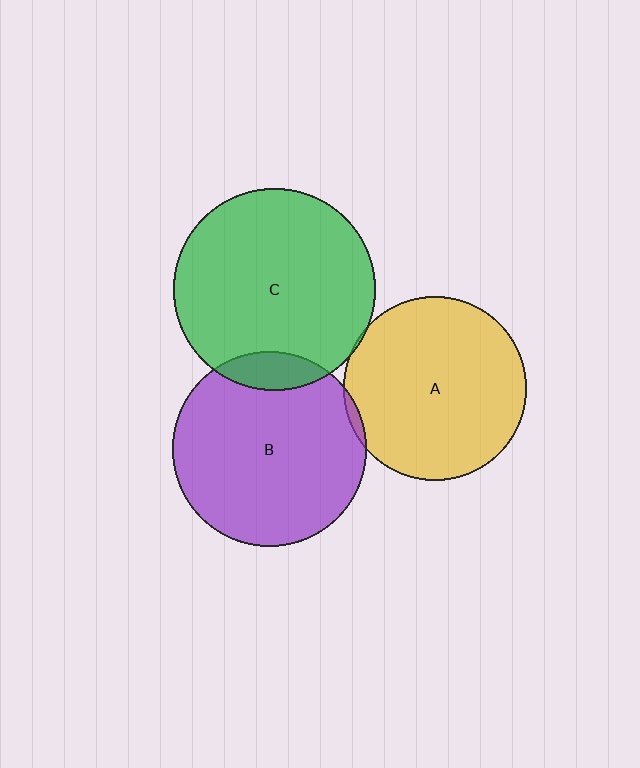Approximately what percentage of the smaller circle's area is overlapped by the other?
Approximately 10%.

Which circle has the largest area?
Circle C (green).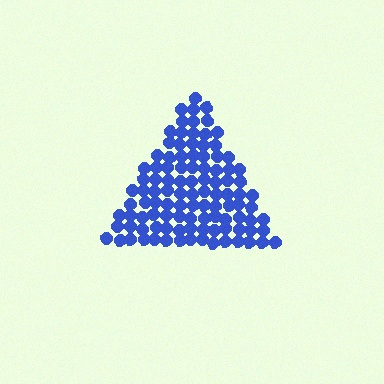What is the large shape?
The large shape is a triangle.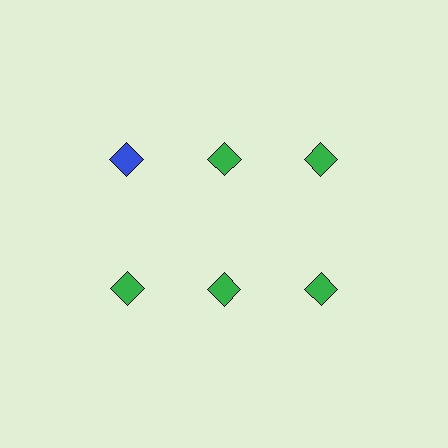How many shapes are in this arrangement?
There are 6 shapes arranged in a grid pattern.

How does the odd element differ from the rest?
It has a different color: blue instead of green.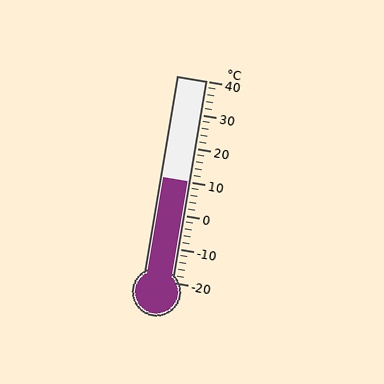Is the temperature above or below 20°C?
The temperature is below 20°C.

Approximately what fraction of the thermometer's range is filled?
The thermometer is filled to approximately 50% of its range.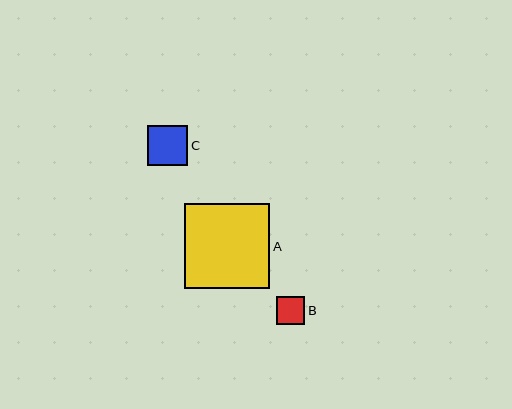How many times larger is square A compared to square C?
Square A is approximately 2.1 times the size of square C.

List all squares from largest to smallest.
From largest to smallest: A, C, B.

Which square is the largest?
Square A is the largest with a size of approximately 85 pixels.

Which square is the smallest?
Square B is the smallest with a size of approximately 29 pixels.